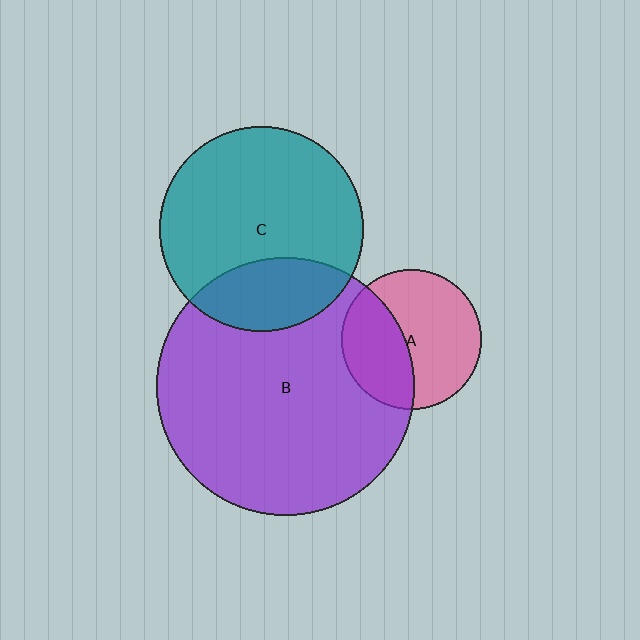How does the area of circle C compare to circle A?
Approximately 2.1 times.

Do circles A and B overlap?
Yes.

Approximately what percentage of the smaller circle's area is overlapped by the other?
Approximately 40%.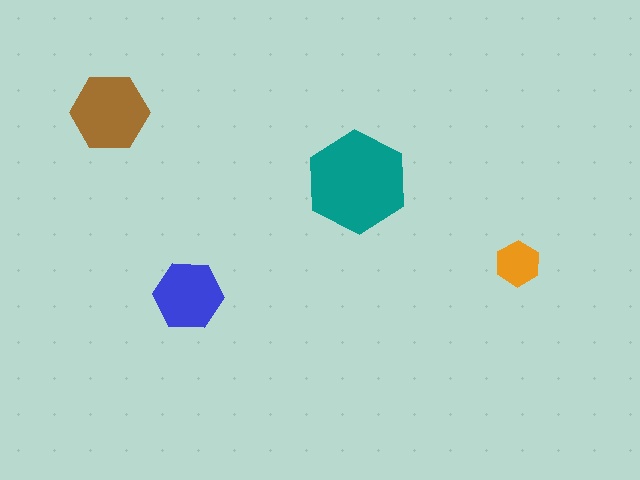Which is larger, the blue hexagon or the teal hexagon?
The teal one.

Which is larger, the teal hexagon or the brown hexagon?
The teal one.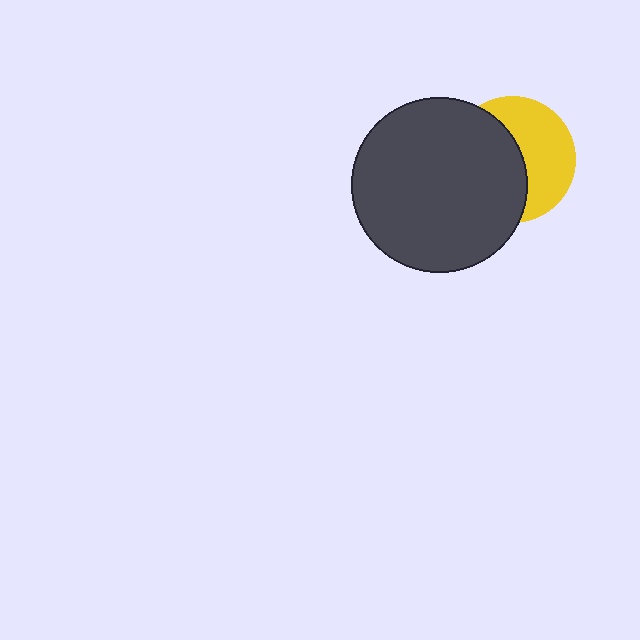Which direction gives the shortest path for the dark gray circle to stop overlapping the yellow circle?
Moving left gives the shortest separation.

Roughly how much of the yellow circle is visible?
About half of it is visible (roughly 47%).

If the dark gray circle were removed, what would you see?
You would see the complete yellow circle.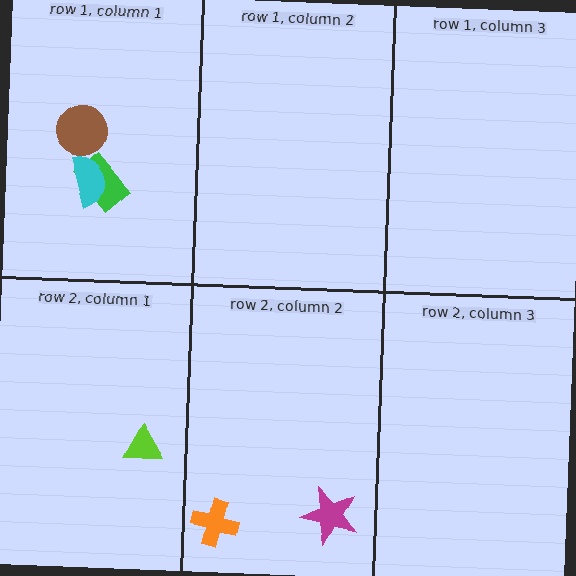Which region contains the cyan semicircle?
The row 1, column 1 region.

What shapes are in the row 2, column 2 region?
The magenta star, the orange cross.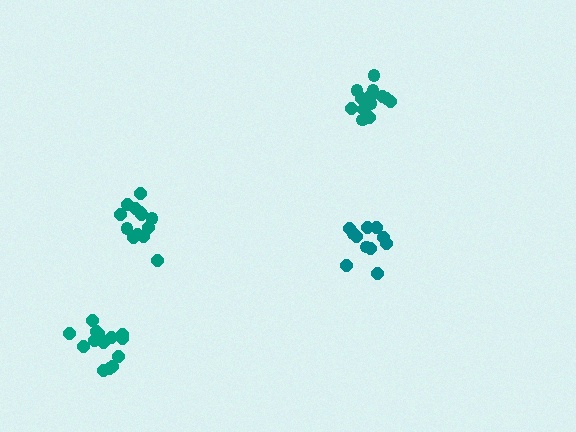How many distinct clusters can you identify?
There are 4 distinct clusters.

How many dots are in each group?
Group 1: 11 dots, Group 2: 14 dots, Group 3: 13 dots, Group 4: 14 dots (52 total).